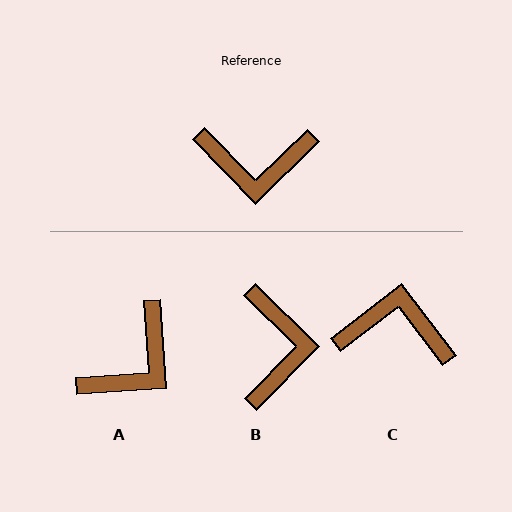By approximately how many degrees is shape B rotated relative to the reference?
Approximately 91 degrees counter-clockwise.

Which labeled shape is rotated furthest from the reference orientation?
C, about 173 degrees away.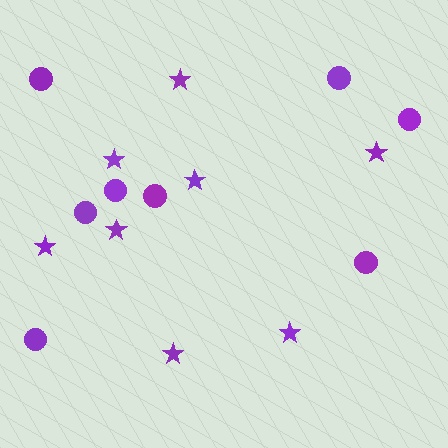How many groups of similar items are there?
There are 2 groups: one group of circles (8) and one group of stars (8).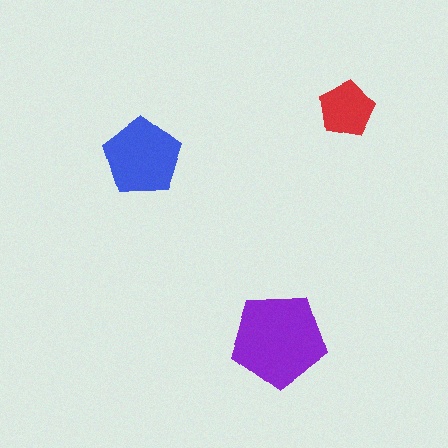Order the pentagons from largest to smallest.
the purple one, the blue one, the red one.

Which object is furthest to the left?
The blue pentagon is leftmost.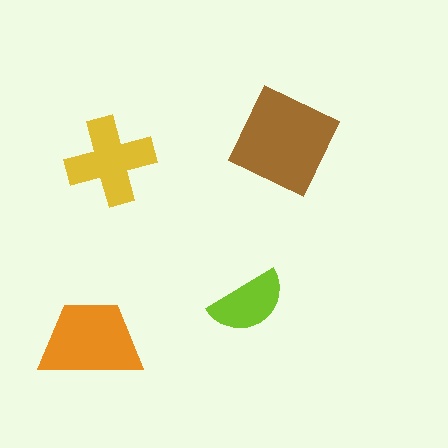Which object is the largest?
The brown square.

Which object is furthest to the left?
The orange trapezoid is leftmost.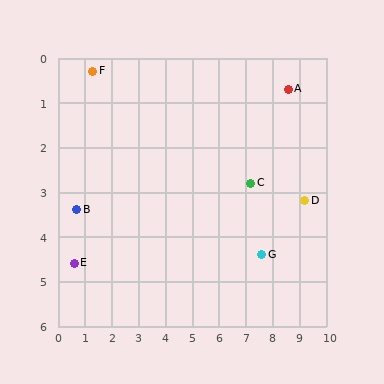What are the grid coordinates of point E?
Point E is at approximately (0.6, 4.6).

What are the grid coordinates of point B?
Point B is at approximately (0.7, 3.4).